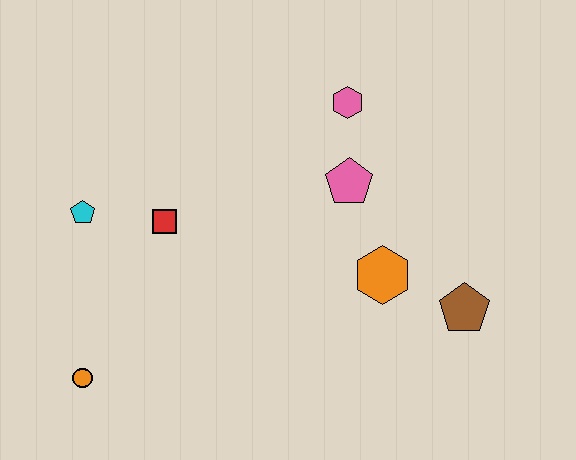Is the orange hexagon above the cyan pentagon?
No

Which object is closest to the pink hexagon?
The pink pentagon is closest to the pink hexagon.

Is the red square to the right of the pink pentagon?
No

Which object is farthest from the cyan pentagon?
The brown pentagon is farthest from the cyan pentagon.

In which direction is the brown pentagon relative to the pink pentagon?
The brown pentagon is below the pink pentagon.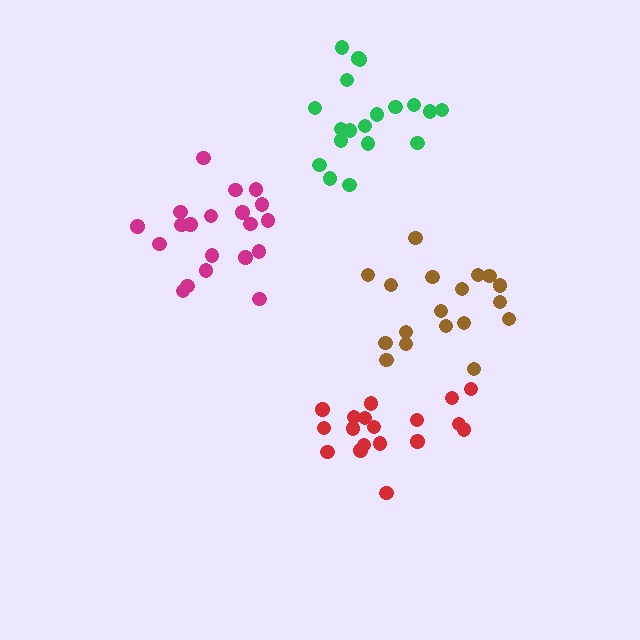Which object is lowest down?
The red cluster is bottommost.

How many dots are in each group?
Group 1: 18 dots, Group 2: 18 dots, Group 3: 20 dots, Group 4: 19 dots (75 total).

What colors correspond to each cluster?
The clusters are colored: brown, red, magenta, green.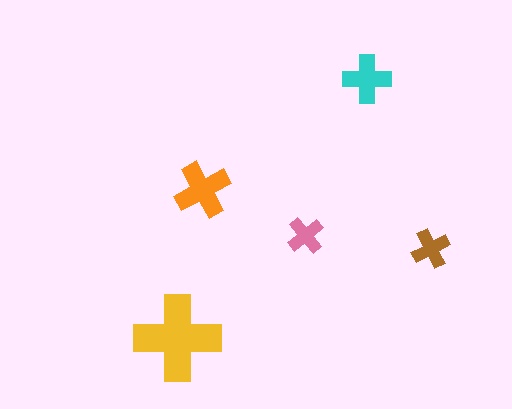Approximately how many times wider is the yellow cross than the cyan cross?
About 2 times wider.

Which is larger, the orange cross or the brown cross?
The orange one.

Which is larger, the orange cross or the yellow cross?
The yellow one.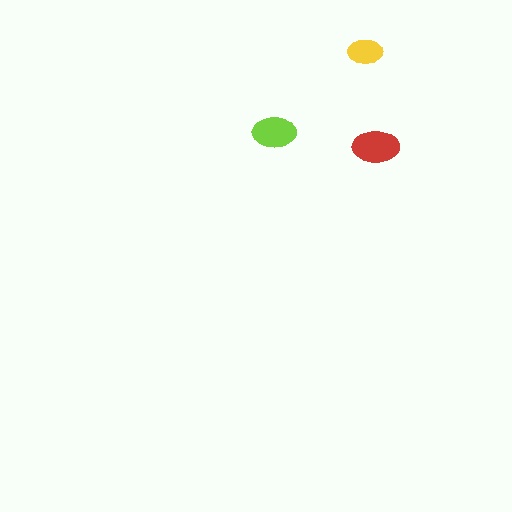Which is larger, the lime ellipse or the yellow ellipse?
The lime one.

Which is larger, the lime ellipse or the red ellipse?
The red one.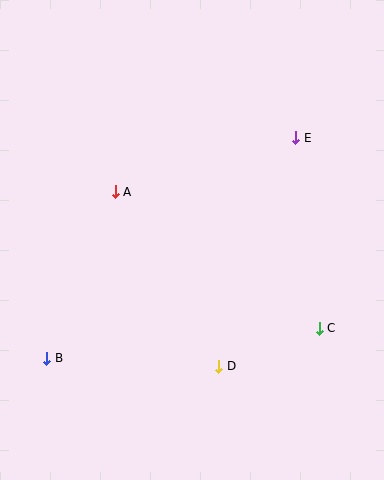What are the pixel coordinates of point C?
Point C is at (319, 328).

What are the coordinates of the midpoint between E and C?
The midpoint between E and C is at (307, 233).